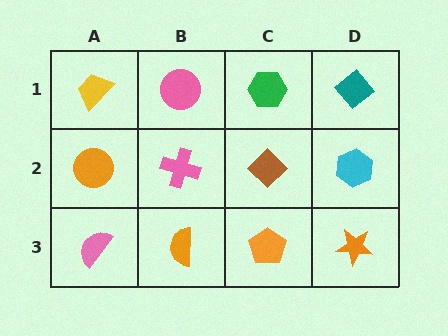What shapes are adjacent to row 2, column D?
A teal diamond (row 1, column D), an orange star (row 3, column D), a brown diamond (row 2, column C).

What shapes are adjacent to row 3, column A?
An orange circle (row 2, column A), an orange semicircle (row 3, column B).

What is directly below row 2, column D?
An orange star.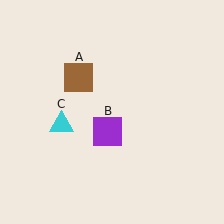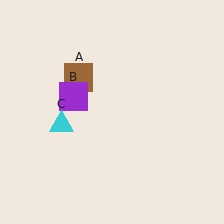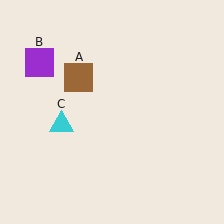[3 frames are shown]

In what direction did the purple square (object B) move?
The purple square (object B) moved up and to the left.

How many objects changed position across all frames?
1 object changed position: purple square (object B).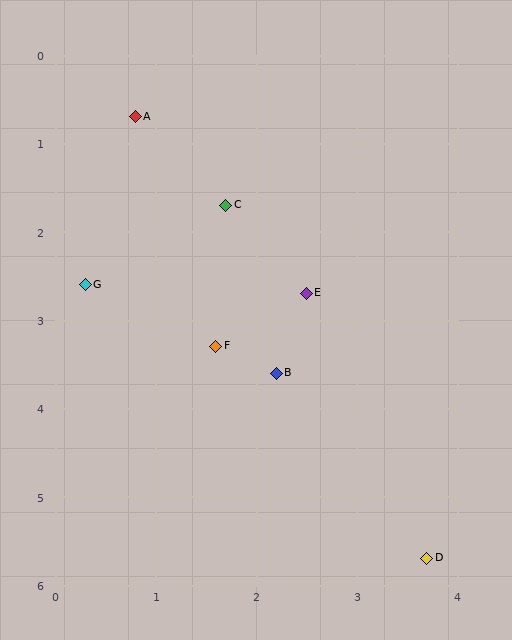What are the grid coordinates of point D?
Point D is at approximately (3.7, 5.7).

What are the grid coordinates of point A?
Point A is at approximately (0.8, 0.7).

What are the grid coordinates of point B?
Point B is at approximately (2.2, 3.6).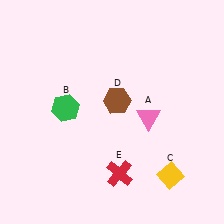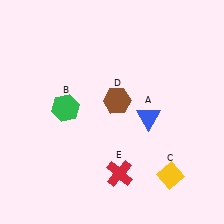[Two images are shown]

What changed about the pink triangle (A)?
In Image 1, A is pink. In Image 2, it changed to blue.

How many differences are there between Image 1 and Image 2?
There is 1 difference between the two images.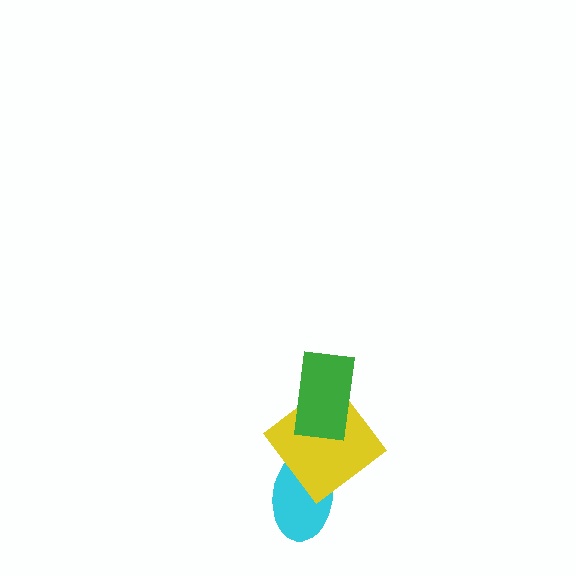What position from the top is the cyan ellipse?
The cyan ellipse is 3rd from the top.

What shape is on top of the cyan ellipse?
The yellow diamond is on top of the cyan ellipse.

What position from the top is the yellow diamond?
The yellow diamond is 2nd from the top.